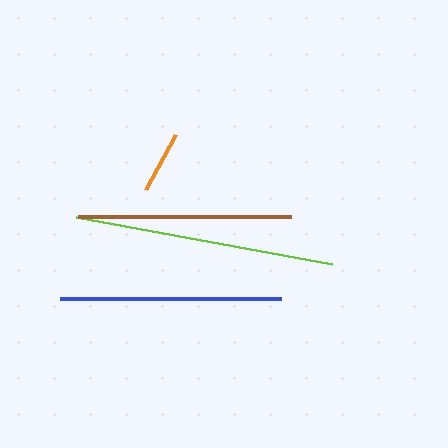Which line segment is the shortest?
The orange line is the shortest at approximately 62 pixels.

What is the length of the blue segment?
The blue segment is approximately 220 pixels long.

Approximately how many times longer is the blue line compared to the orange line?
The blue line is approximately 3.5 times the length of the orange line.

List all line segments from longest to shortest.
From longest to shortest: lime, blue, brown, orange.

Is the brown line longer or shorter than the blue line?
The blue line is longer than the brown line.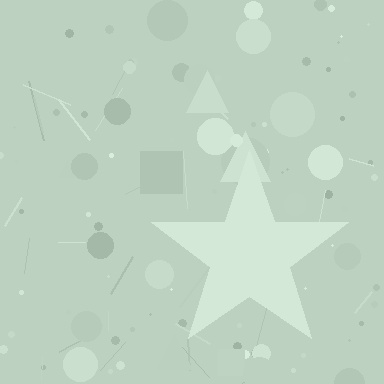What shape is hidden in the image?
A star is hidden in the image.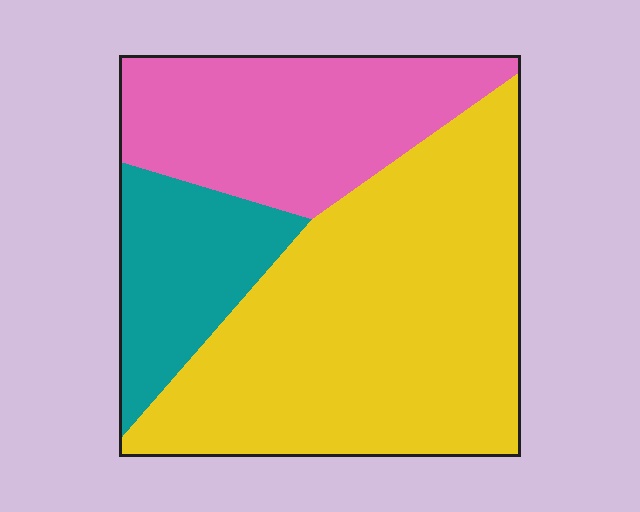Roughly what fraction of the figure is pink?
Pink covers 28% of the figure.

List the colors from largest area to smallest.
From largest to smallest: yellow, pink, teal.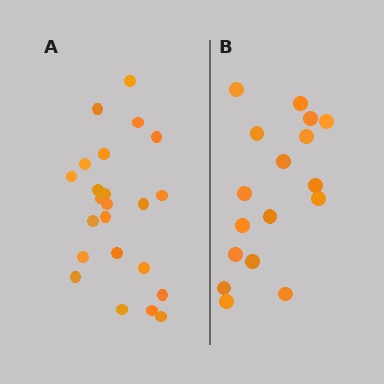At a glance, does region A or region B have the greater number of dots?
Region A (the left region) has more dots.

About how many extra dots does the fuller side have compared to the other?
Region A has about 6 more dots than region B.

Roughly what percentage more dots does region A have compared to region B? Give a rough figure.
About 35% more.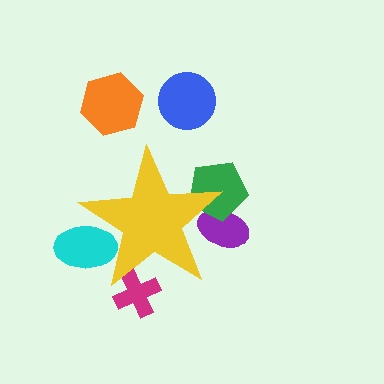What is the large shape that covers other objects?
A yellow star.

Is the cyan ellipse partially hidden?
Yes, the cyan ellipse is partially hidden behind the yellow star.